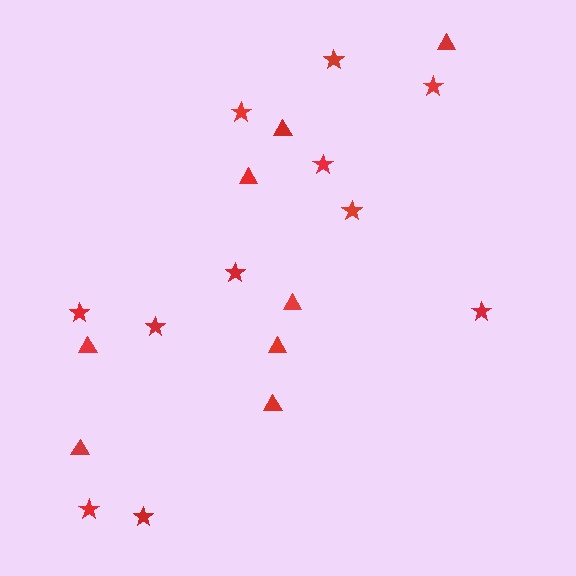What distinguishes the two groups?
There are 2 groups: one group of stars (11) and one group of triangles (8).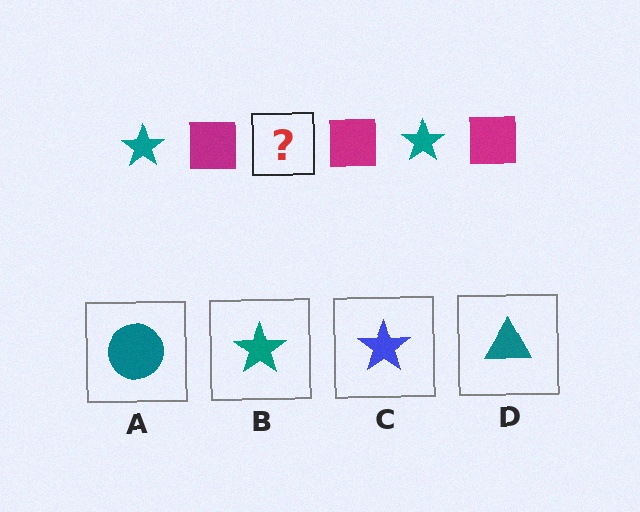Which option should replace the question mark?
Option B.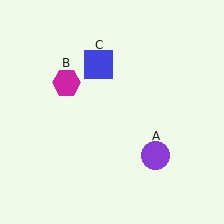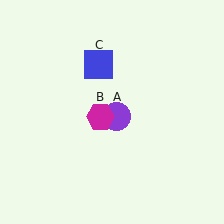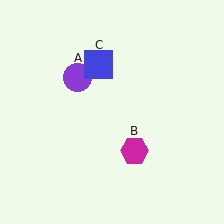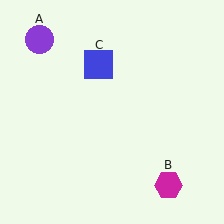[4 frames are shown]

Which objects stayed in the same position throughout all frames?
Blue square (object C) remained stationary.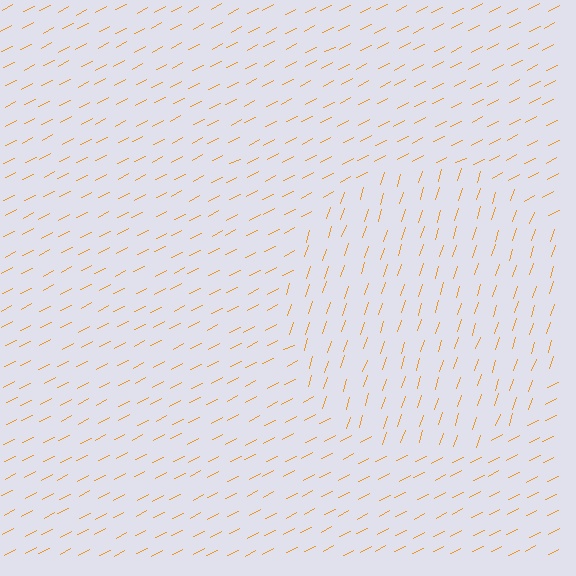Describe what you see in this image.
The image is filled with small orange line segments. A circle region in the image has lines oriented differently from the surrounding lines, creating a visible texture boundary.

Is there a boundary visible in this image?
Yes, there is a texture boundary formed by a change in line orientation.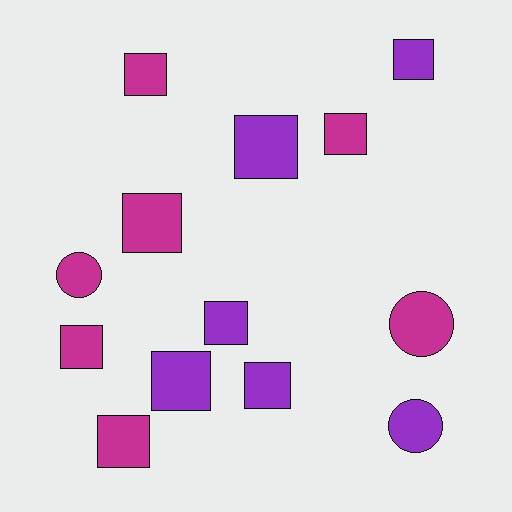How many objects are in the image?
There are 13 objects.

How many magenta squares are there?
There are 5 magenta squares.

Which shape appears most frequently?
Square, with 10 objects.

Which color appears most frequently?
Magenta, with 7 objects.